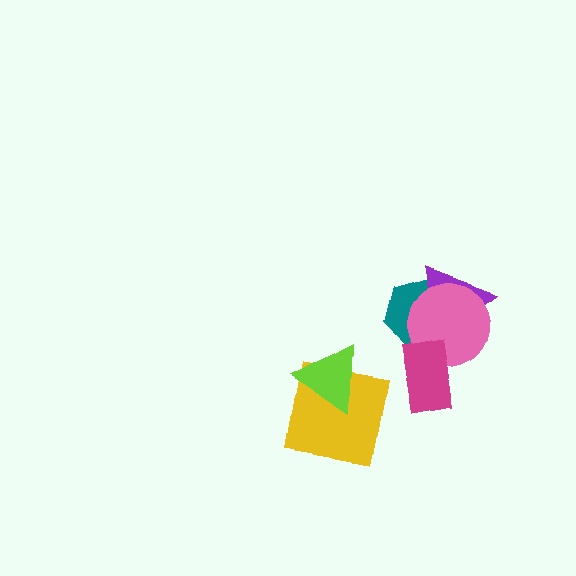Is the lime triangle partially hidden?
No, no other shape covers it.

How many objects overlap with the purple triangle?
2 objects overlap with the purple triangle.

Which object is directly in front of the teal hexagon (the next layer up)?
The purple triangle is directly in front of the teal hexagon.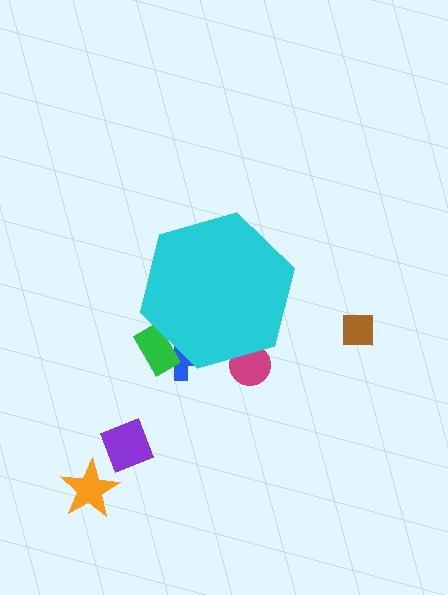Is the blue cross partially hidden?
Yes, the blue cross is partially hidden behind the cyan hexagon.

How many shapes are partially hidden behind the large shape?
3 shapes are partially hidden.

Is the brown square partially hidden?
No, the brown square is fully visible.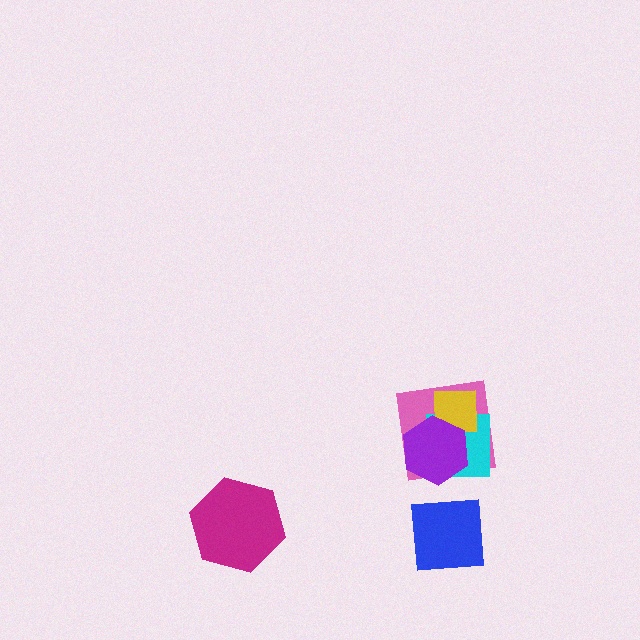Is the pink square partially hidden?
Yes, it is partially covered by another shape.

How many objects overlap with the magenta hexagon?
0 objects overlap with the magenta hexagon.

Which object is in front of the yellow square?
The purple hexagon is in front of the yellow square.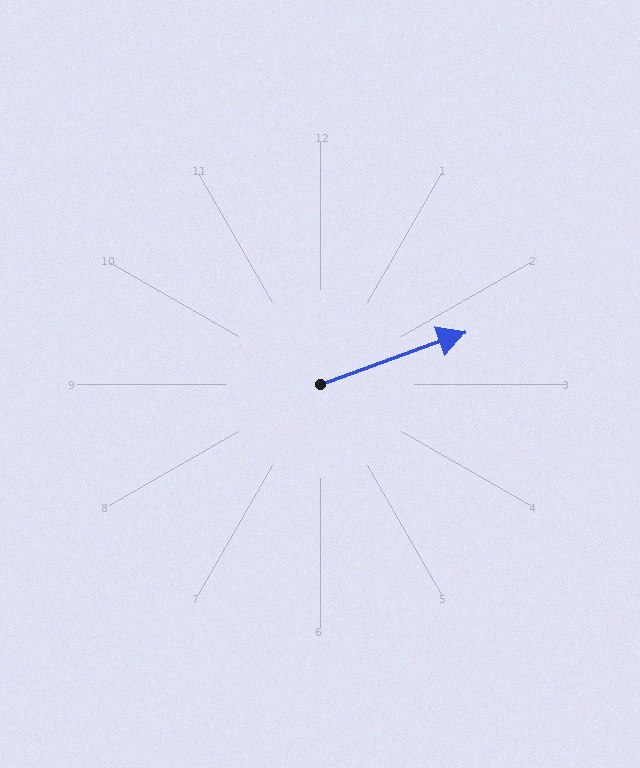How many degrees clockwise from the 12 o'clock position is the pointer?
Approximately 70 degrees.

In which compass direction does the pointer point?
East.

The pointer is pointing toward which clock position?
Roughly 2 o'clock.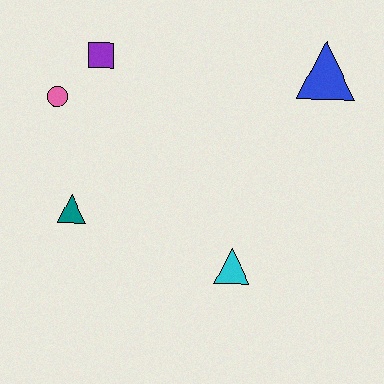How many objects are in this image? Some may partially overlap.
There are 5 objects.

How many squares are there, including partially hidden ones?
There is 1 square.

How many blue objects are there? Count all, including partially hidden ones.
There is 1 blue object.